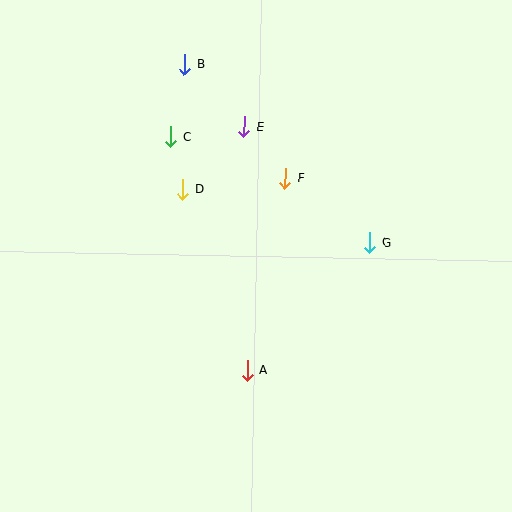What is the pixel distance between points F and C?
The distance between F and C is 121 pixels.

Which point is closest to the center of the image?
Point F at (285, 178) is closest to the center.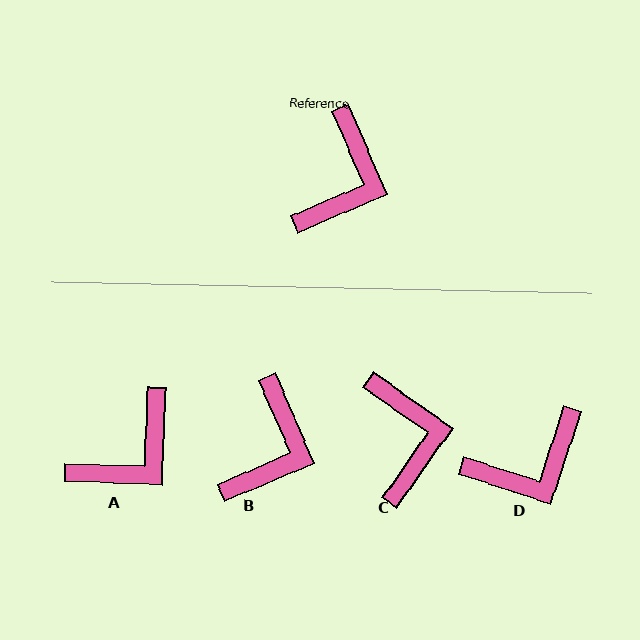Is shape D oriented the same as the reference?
No, it is off by about 42 degrees.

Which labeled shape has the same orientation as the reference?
B.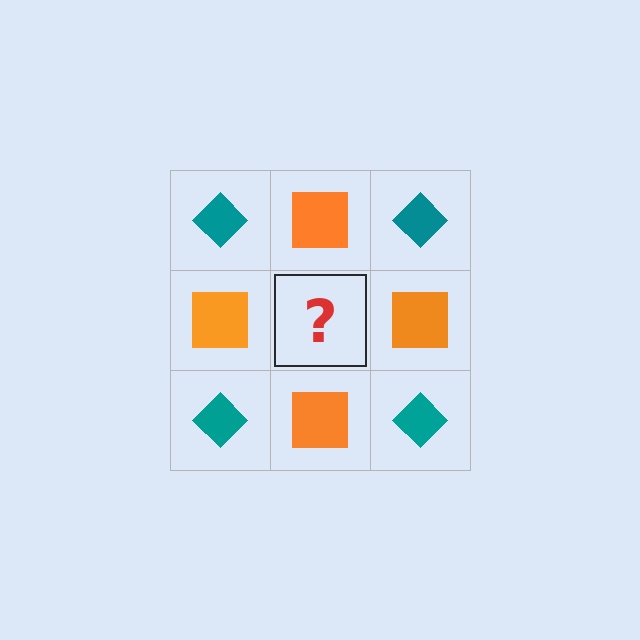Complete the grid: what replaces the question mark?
The question mark should be replaced with a teal diamond.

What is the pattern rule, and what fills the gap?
The rule is that it alternates teal diamond and orange square in a checkerboard pattern. The gap should be filled with a teal diamond.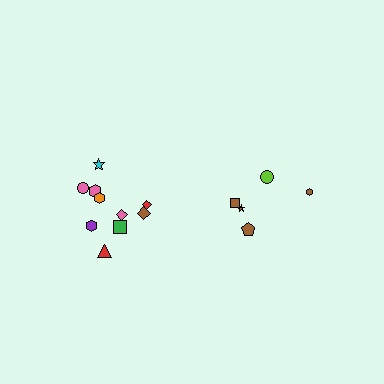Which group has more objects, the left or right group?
The left group.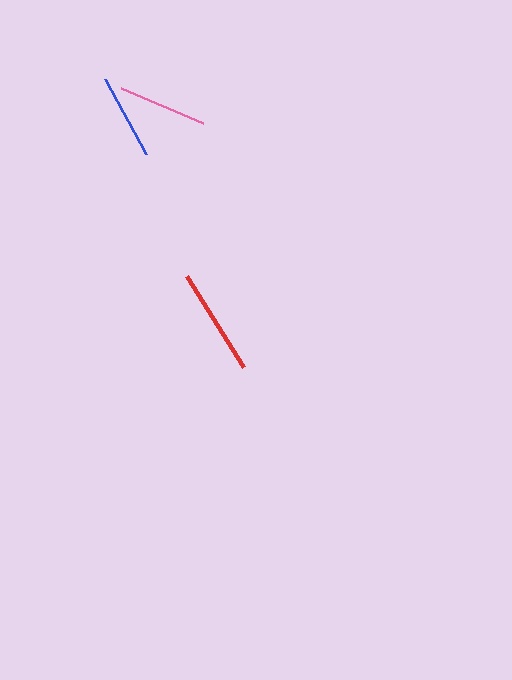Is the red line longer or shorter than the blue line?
The red line is longer than the blue line.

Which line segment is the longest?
The red line is the longest at approximately 108 pixels.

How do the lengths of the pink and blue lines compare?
The pink and blue lines are approximately the same length.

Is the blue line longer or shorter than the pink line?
The pink line is longer than the blue line.